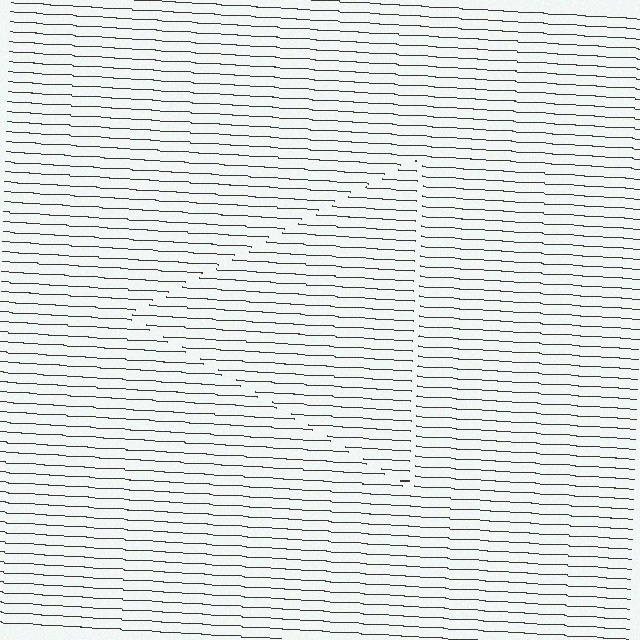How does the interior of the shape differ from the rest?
The interior of the shape contains the same grating, shifted by half a period — the contour is defined by the phase discontinuity where line-ends from the inner and outer gratings abut.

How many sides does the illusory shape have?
3 sides — the line-ends trace a triangle.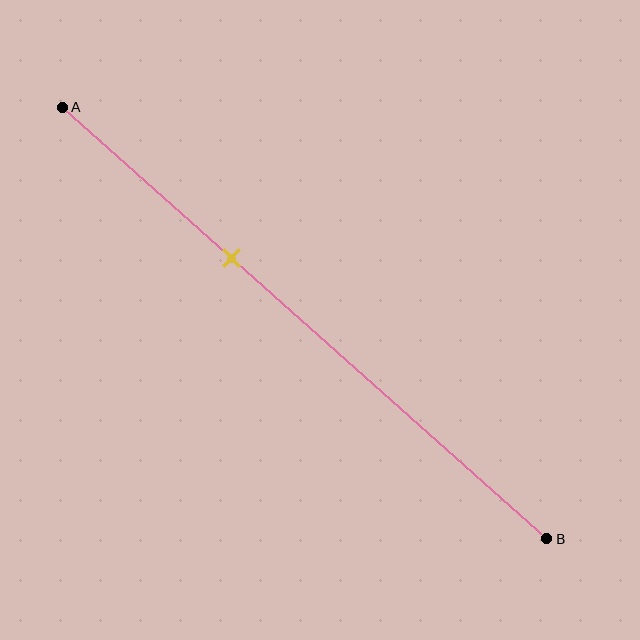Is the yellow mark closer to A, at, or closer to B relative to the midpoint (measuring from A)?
The yellow mark is closer to point A than the midpoint of segment AB.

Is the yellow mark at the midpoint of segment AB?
No, the mark is at about 35% from A, not at the 50% midpoint.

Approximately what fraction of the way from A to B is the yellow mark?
The yellow mark is approximately 35% of the way from A to B.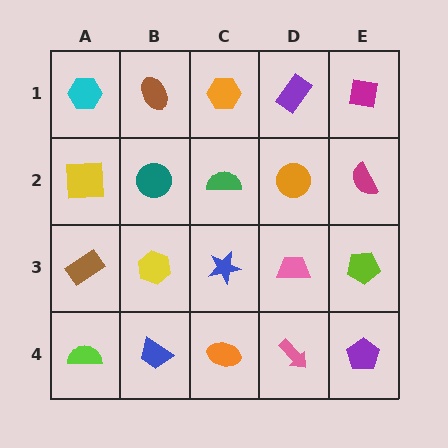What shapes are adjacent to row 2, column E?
A magenta square (row 1, column E), a lime pentagon (row 3, column E), an orange circle (row 2, column D).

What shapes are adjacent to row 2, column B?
A brown ellipse (row 1, column B), a yellow hexagon (row 3, column B), a yellow square (row 2, column A), a green semicircle (row 2, column C).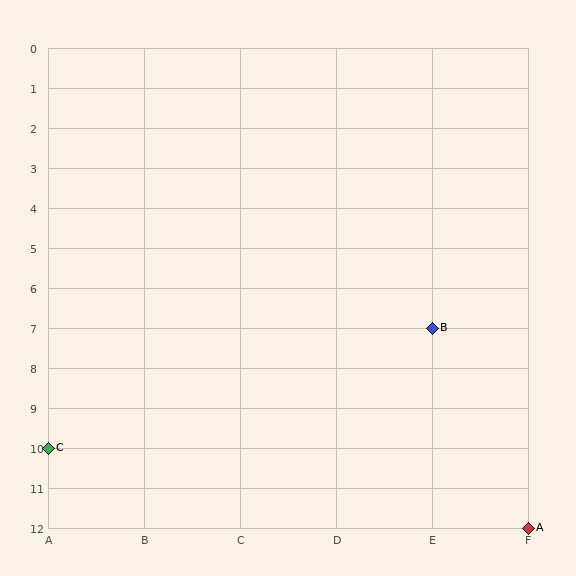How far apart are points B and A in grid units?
Points B and A are 1 column and 5 rows apart (about 5.1 grid units diagonally).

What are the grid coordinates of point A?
Point A is at grid coordinates (F, 12).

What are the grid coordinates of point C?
Point C is at grid coordinates (A, 10).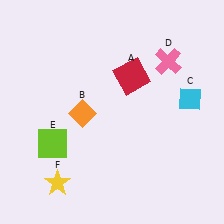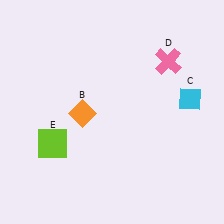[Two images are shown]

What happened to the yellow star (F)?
The yellow star (F) was removed in Image 2. It was in the bottom-left area of Image 1.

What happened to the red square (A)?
The red square (A) was removed in Image 2. It was in the top-right area of Image 1.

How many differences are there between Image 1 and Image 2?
There are 2 differences between the two images.